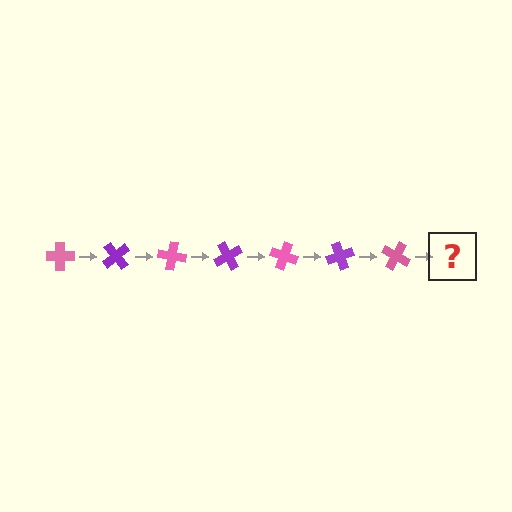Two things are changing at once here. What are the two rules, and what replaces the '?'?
The two rules are that it rotates 50 degrees each step and the color cycles through pink and purple. The '?' should be a purple cross, rotated 350 degrees from the start.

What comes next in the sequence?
The next element should be a purple cross, rotated 350 degrees from the start.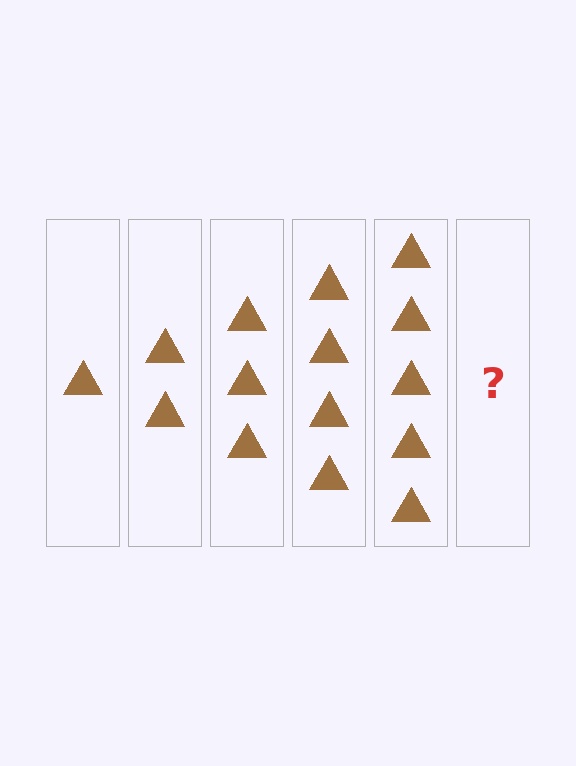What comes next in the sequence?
The next element should be 6 triangles.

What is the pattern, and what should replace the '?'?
The pattern is that each step adds one more triangle. The '?' should be 6 triangles.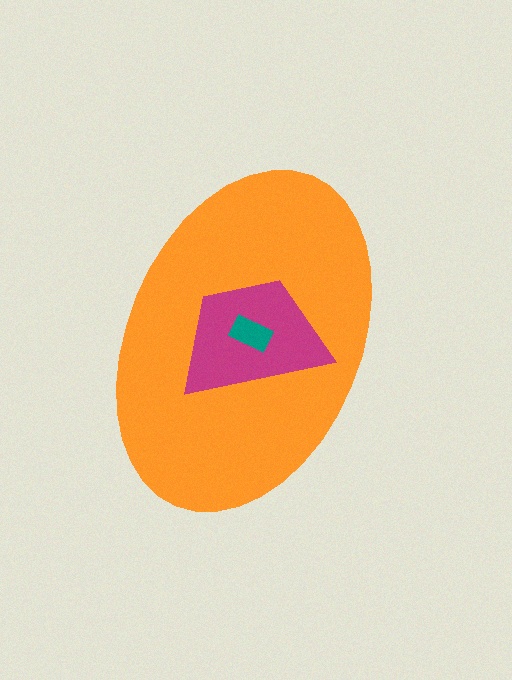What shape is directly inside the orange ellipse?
The magenta trapezoid.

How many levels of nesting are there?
3.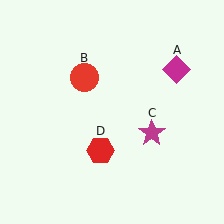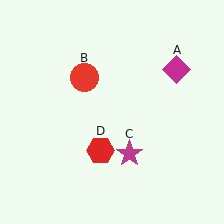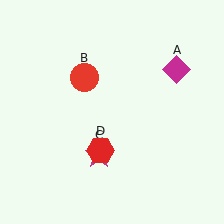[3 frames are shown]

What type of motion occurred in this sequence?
The magenta star (object C) rotated clockwise around the center of the scene.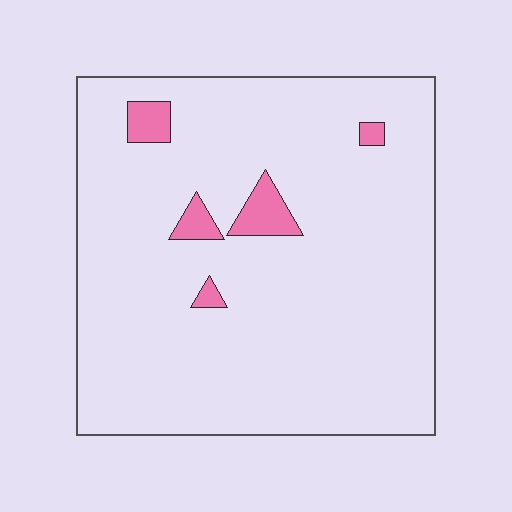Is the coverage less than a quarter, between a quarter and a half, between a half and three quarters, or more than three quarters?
Less than a quarter.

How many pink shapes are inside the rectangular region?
5.